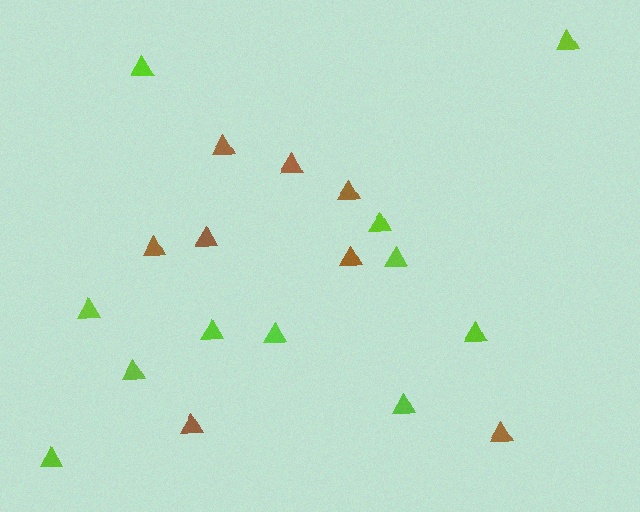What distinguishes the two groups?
There are 2 groups: one group of lime triangles (11) and one group of brown triangles (8).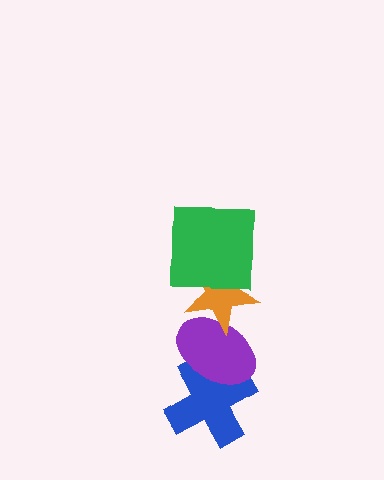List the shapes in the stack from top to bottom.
From top to bottom: the green square, the orange star, the purple ellipse, the blue cross.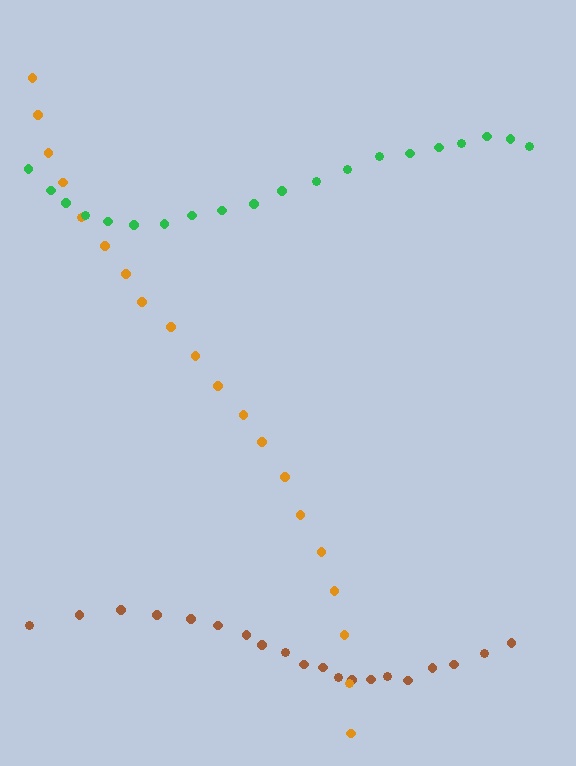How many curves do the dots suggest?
There are 3 distinct paths.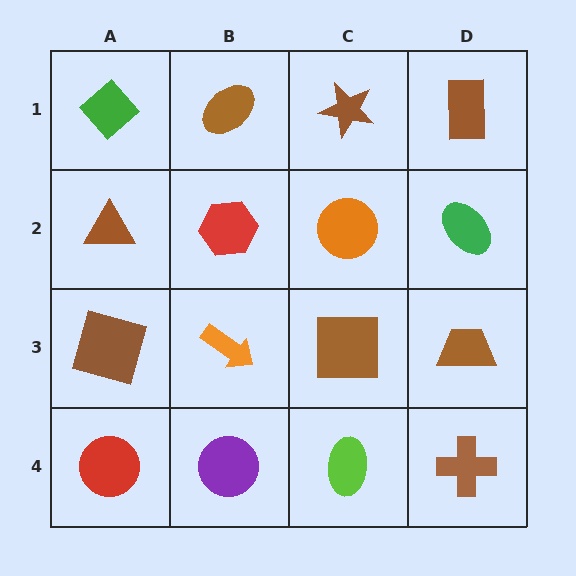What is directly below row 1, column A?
A brown triangle.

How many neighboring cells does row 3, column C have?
4.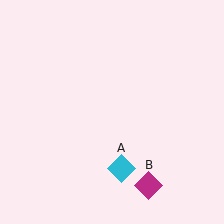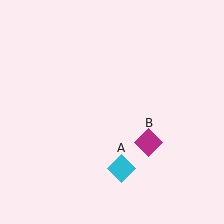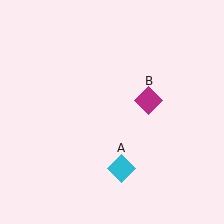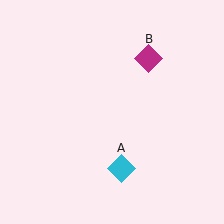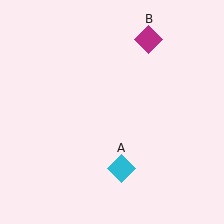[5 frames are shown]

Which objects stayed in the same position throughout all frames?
Cyan diamond (object A) remained stationary.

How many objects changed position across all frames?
1 object changed position: magenta diamond (object B).